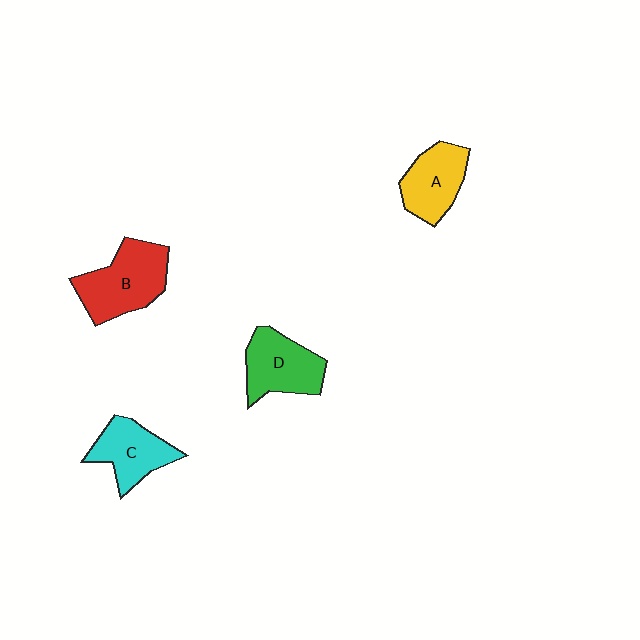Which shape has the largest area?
Shape B (red).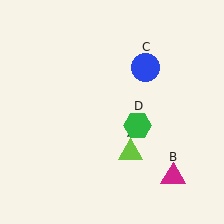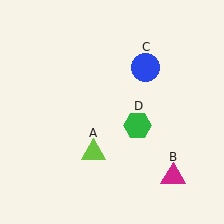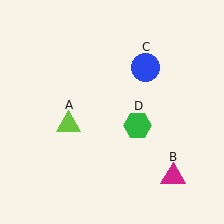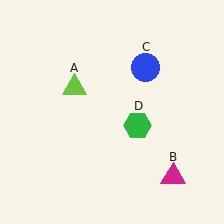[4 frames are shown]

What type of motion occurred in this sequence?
The lime triangle (object A) rotated clockwise around the center of the scene.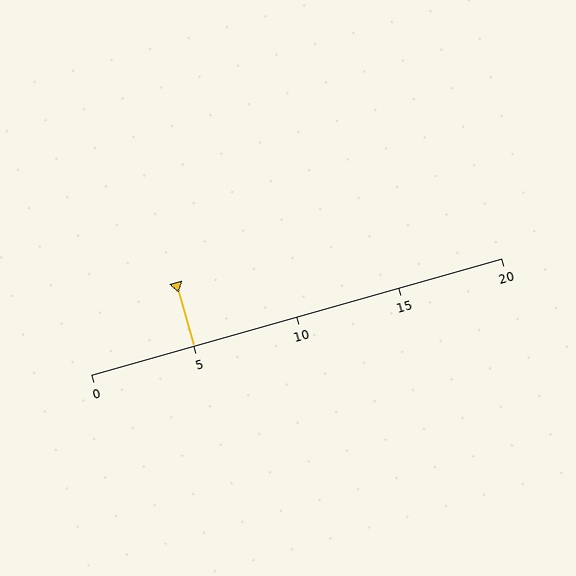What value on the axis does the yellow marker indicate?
The marker indicates approximately 5.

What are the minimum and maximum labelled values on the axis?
The axis runs from 0 to 20.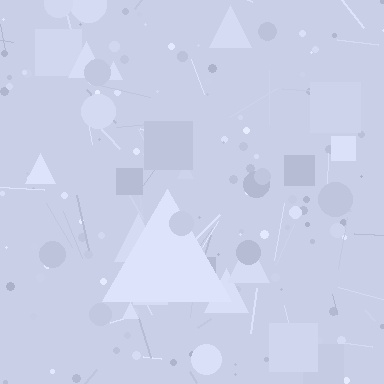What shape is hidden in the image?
A triangle is hidden in the image.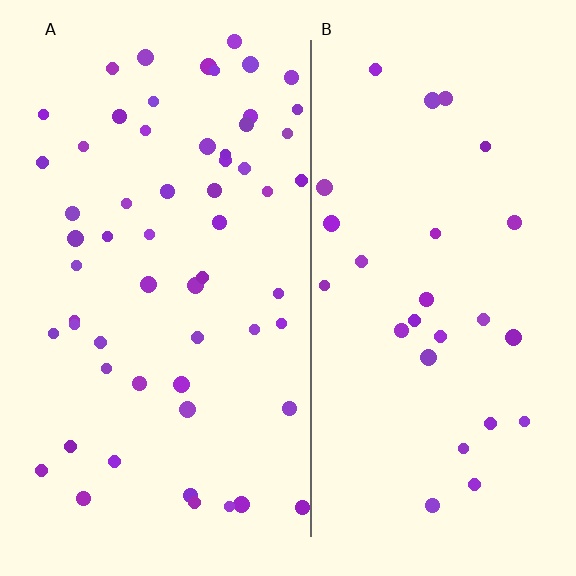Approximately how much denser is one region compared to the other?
Approximately 2.2× — region A over region B.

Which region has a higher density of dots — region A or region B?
A (the left).